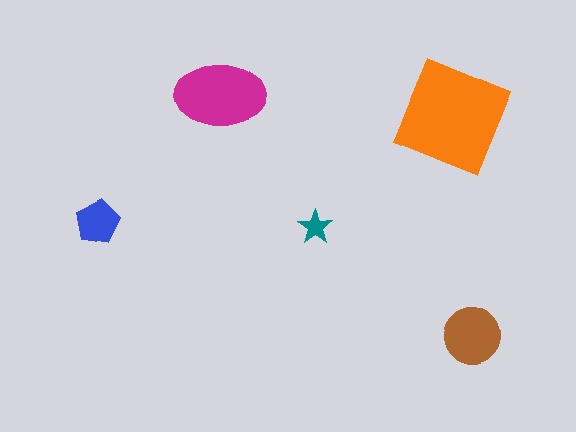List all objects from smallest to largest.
The teal star, the blue pentagon, the brown circle, the magenta ellipse, the orange square.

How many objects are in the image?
There are 5 objects in the image.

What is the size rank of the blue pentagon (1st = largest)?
4th.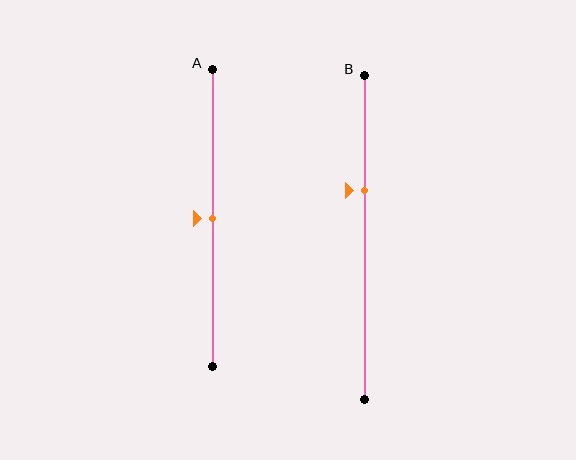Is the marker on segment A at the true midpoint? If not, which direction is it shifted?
Yes, the marker on segment A is at the true midpoint.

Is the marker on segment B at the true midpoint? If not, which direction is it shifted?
No, the marker on segment B is shifted upward by about 15% of the segment length.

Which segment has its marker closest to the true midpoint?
Segment A has its marker closest to the true midpoint.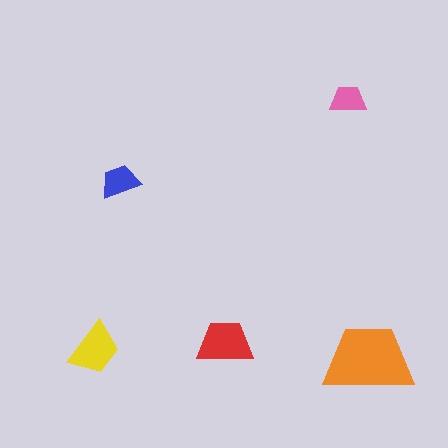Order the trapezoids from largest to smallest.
the orange one, the red one, the yellow one, the blue one, the pink one.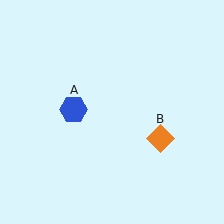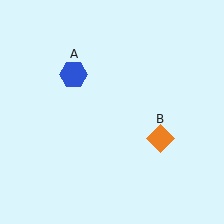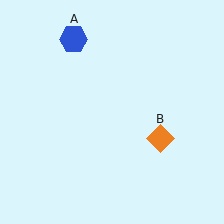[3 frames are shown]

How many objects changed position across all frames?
1 object changed position: blue hexagon (object A).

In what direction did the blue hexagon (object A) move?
The blue hexagon (object A) moved up.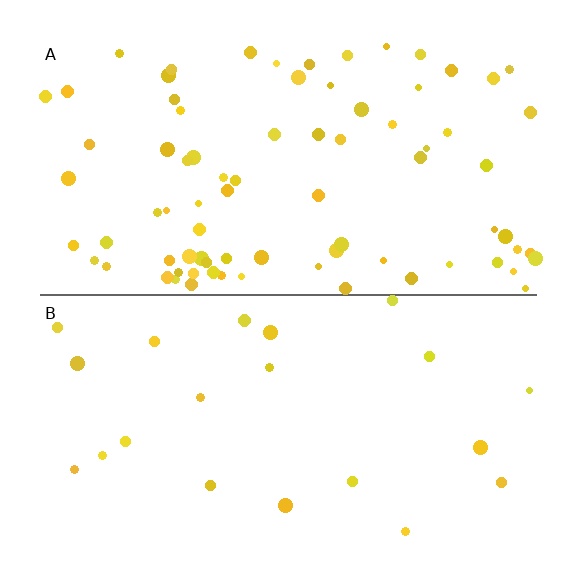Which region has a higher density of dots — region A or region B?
A (the top).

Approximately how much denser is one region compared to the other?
Approximately 3.8× — region A over region B.